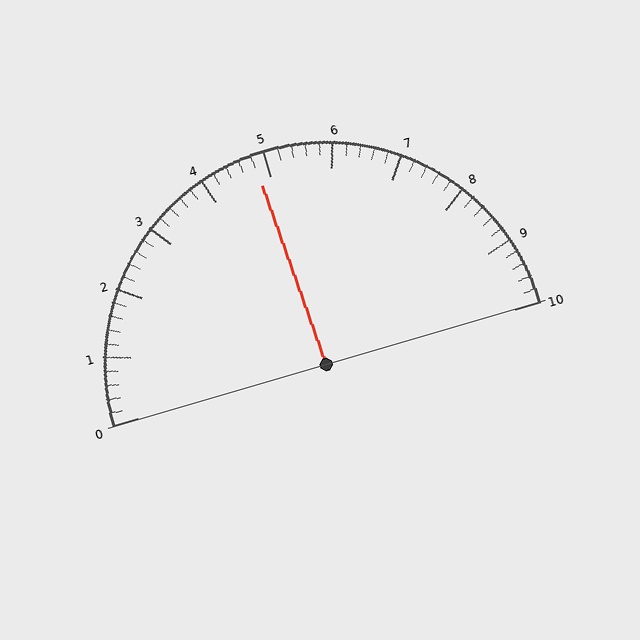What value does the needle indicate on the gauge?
The needle indicates approximately 4.8.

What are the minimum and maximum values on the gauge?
The gauge ranges from 0 to 10.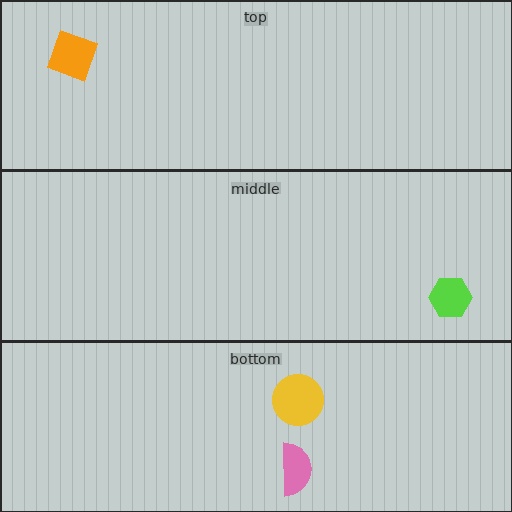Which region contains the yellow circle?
The bottom region.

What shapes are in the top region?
The orange diamond.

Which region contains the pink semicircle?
The bottom region.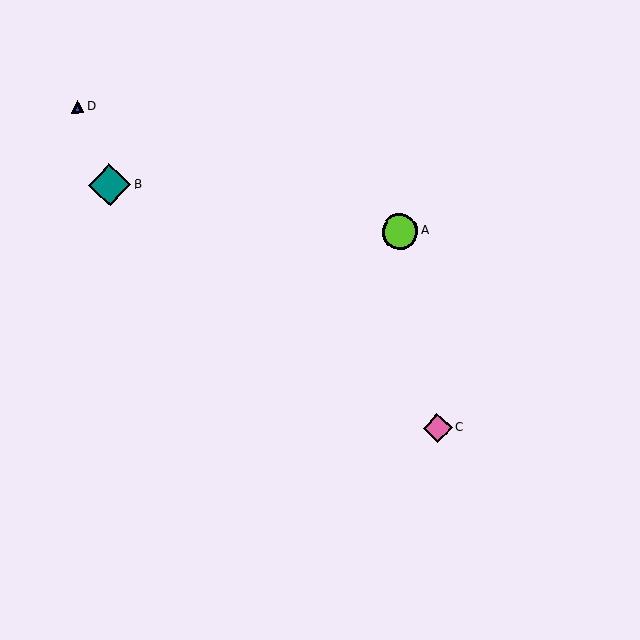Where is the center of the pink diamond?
The center of the pink diamond is at (438, 428).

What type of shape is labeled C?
Shape C is a pink diamond.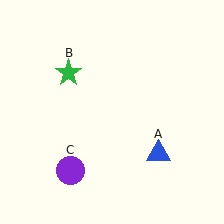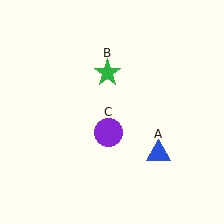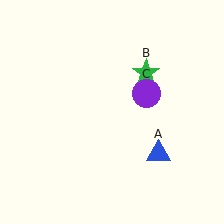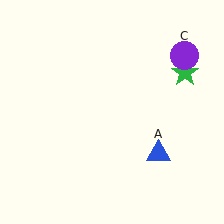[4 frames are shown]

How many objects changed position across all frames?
2 objects changed position: green star (object B), purple circle (object C).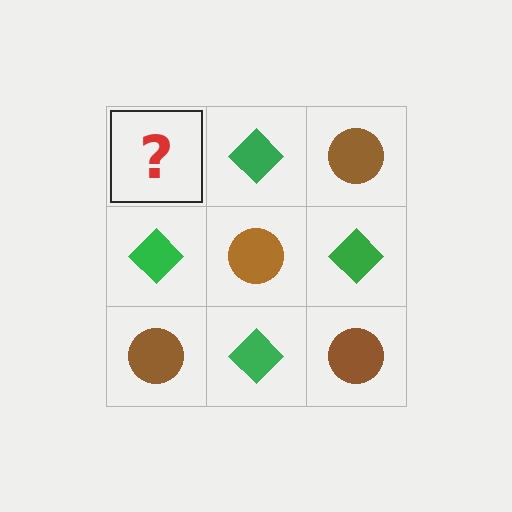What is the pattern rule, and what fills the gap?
The rule is that it alternates brown circle and green diamond in a checkerboard pattern. The gap should be filled with a brown circle.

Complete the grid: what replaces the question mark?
The question mark should be replaced with a brown circle.